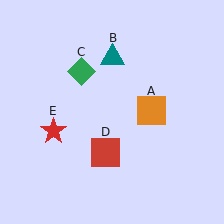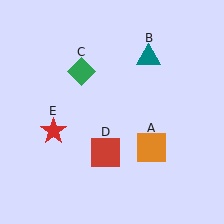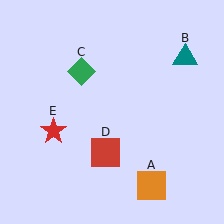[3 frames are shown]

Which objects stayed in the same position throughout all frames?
Green diamond (object C) and red square (object D) and red star (object E) remained stationary.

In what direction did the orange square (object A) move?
The orange square (object A) moved down.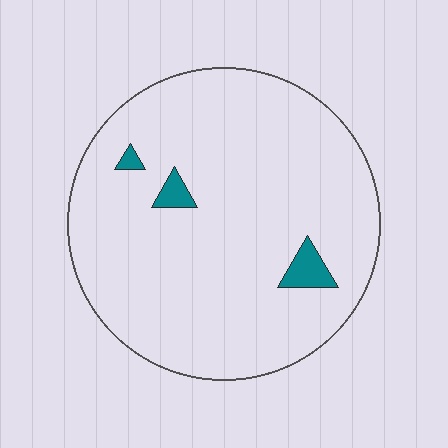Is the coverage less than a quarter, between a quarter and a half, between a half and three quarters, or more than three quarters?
Less than a quarter.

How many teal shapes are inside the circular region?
3.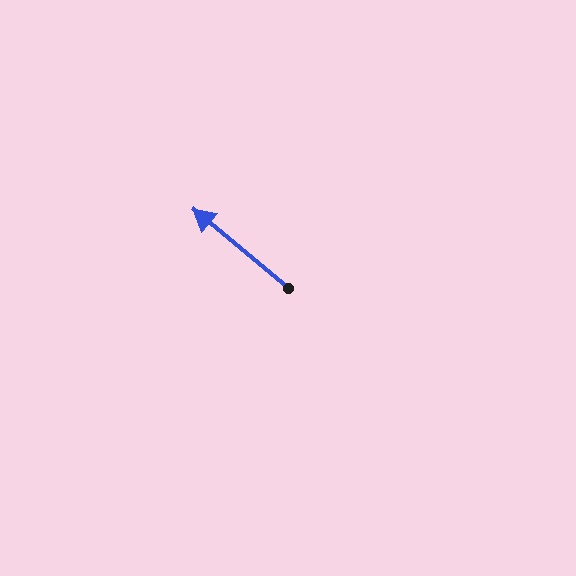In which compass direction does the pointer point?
Northwest.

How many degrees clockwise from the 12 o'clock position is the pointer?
Approximately 310 degrees.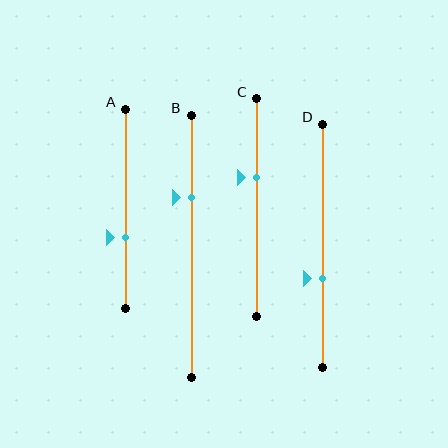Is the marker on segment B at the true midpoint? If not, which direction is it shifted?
No, the marker on segment B is shifted upward by about 18% of the segment length.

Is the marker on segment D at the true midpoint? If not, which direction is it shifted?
No, the marker on segment D is shifted downward by about 13% of the segment length.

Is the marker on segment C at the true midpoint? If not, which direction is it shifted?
No, the marker on segment C is shifted upward by about 14% of the segment length.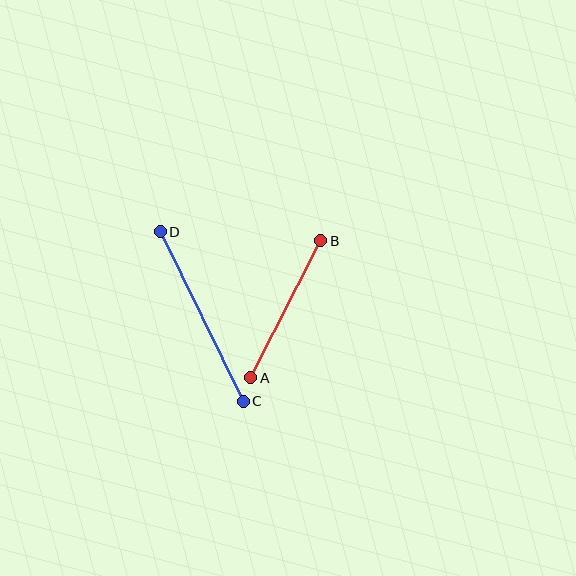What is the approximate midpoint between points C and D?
The midpoint is at approximately (202, 316) pixels.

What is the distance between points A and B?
The distance is approximately 153 pixels.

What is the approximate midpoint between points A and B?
The midpoint is at approximately (286, 309) pixels.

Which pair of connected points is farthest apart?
Points C and D are farthest apart.